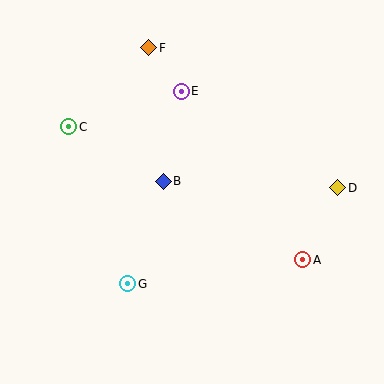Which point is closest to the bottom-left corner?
Point G is closest to the bottom-left corner.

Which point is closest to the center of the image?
Point B at (163, 181) is closest to the center.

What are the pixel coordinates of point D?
Point D is at (338, 188).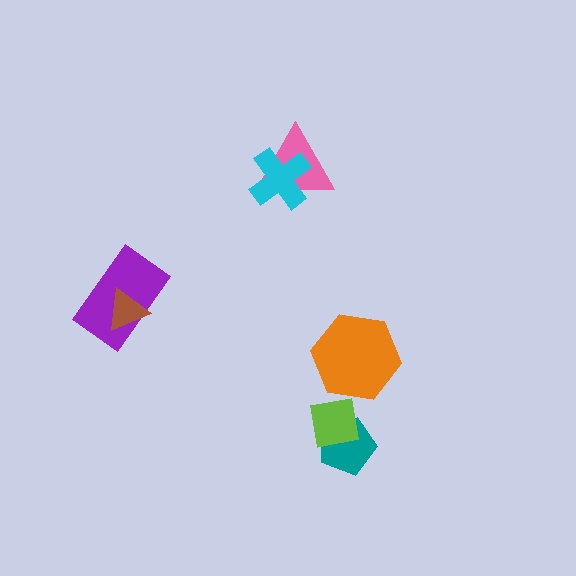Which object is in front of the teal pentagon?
The lime square is in front of the teal pentagon.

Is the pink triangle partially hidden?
Yes, it is partially covered by another shape.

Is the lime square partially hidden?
No, no other shape covers it.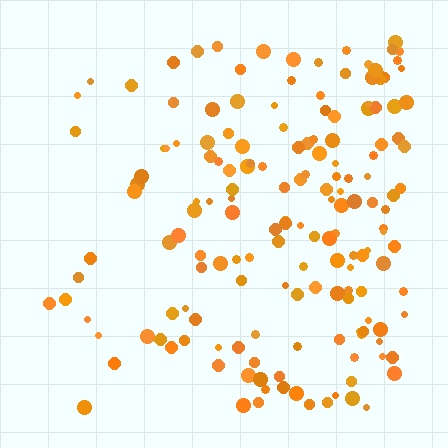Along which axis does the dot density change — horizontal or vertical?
Horizontal.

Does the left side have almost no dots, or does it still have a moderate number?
Still a moderate number, just noticeably fewer than the right.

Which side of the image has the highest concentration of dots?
The right.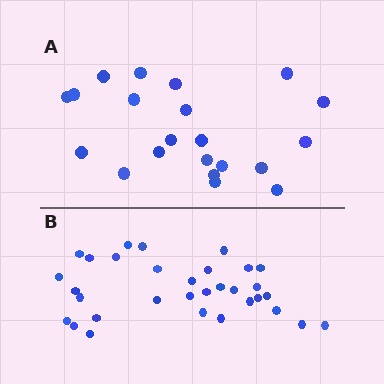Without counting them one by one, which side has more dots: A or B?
Region B (the bottom region) has more dots.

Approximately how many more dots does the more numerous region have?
Region B has roughly 12 or so more dots than region A.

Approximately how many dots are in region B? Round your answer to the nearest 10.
About 30 dots. (The exact count is 32, which rounds to 30.)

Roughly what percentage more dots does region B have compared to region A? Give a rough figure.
About 50% more.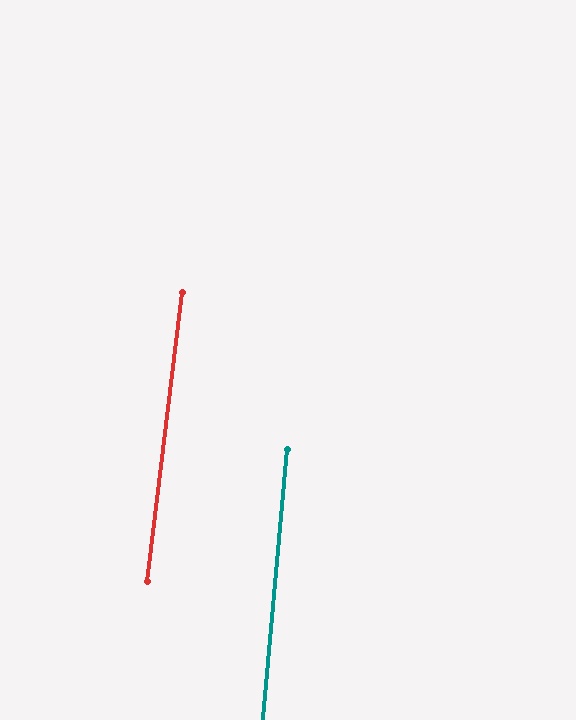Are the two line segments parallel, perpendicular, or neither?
Parallel — their directions differ by only 1.8°.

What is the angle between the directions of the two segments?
Approximately 2 degrees.